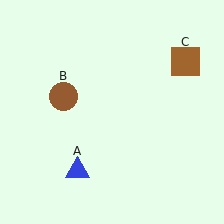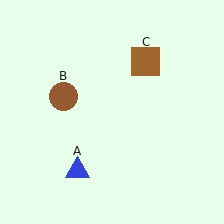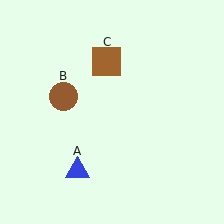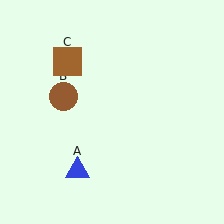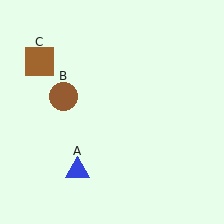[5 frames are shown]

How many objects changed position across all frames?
1 object changed position: brown square (object C).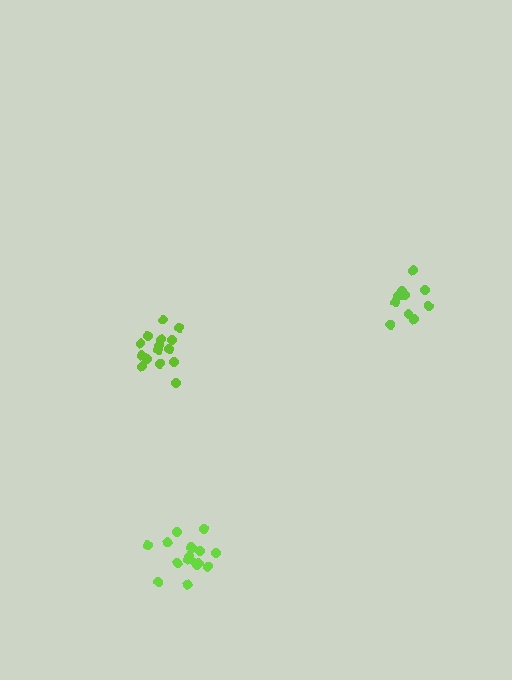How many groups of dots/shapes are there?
There are 3 groups.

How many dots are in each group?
Group 1: 11 dots, Group 2: 17 dots, Group 3: 15 dots (43 total).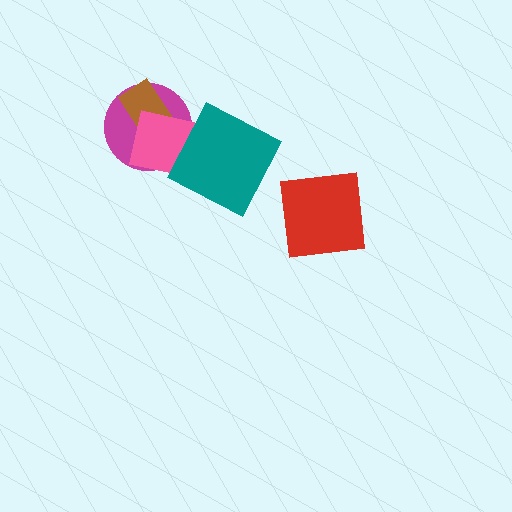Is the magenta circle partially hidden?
Yes, it is partially covered by another shape.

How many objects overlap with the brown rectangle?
2 objects overlap with the brown rectangle.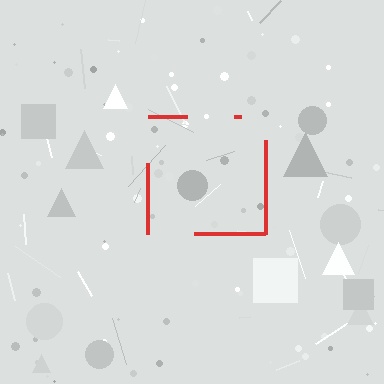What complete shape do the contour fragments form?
The contour fragments form a square.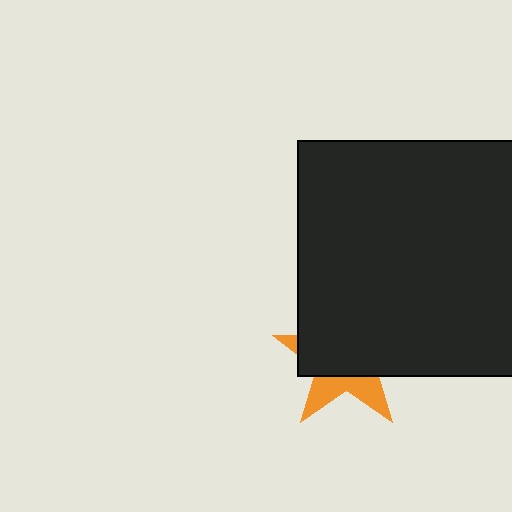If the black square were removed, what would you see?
You would see the complete orange star.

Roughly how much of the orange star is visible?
A small part of it is visible (roughly 33%).